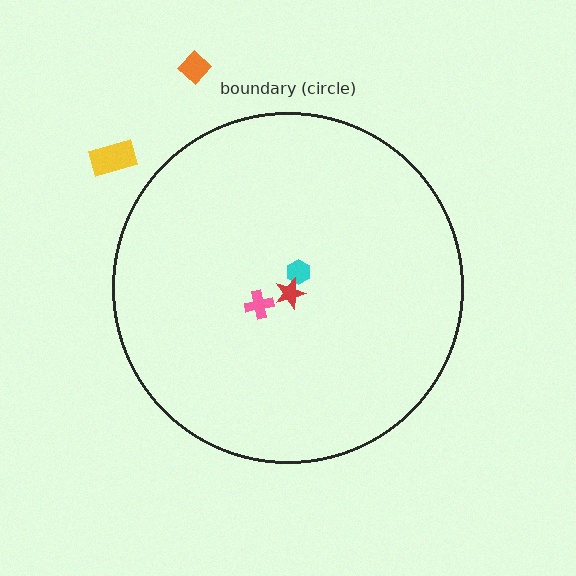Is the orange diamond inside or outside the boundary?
Outside.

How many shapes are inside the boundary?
3 inside, 2 outside.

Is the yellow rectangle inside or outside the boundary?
Outside.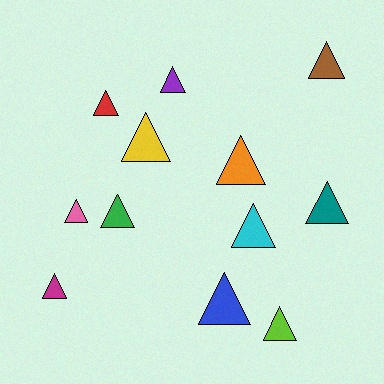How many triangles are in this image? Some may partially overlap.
There are 12 triangles.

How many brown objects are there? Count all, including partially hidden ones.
There is 1 brown object.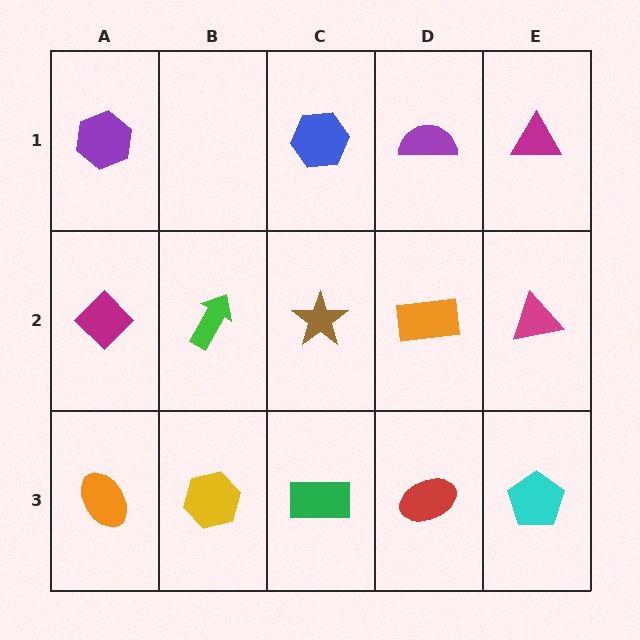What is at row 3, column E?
A cyan pentagon.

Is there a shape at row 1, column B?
No, that cell is empty.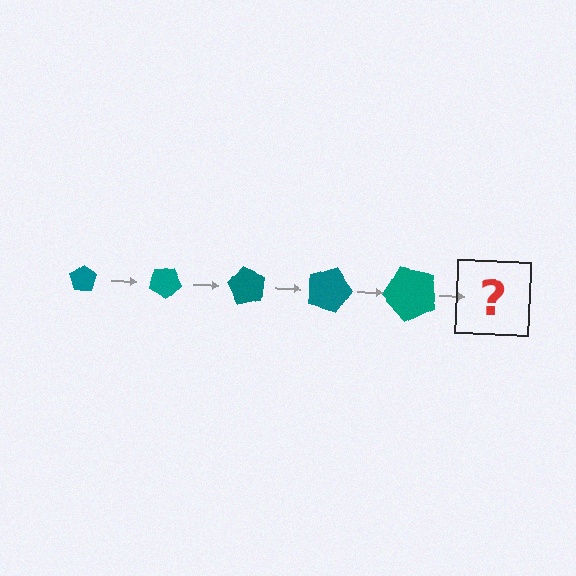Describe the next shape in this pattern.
It should be a pentagon, larger than the previous one and rotated 150 degrees from the start.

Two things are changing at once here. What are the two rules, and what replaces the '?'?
The two rules are that the pentagon grows larger each step and it rotates 30 degrees each step. The '?' should be a pentagon, larger than the previous one and rotated 150 degrees from the start.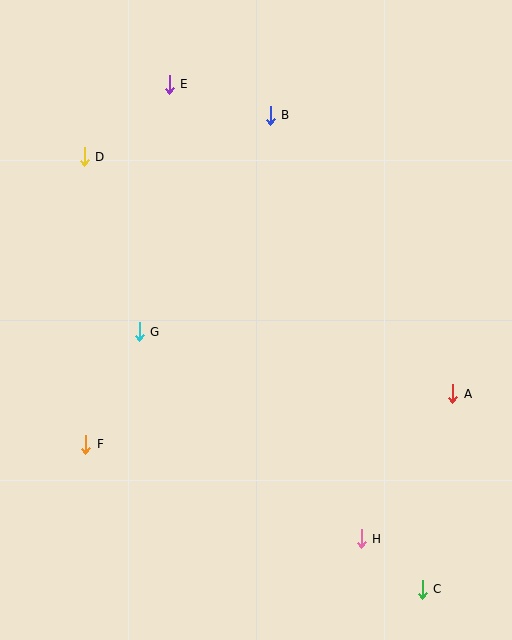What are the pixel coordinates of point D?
Point D is at (84, 157).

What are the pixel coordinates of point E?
Point E is at (169, 84).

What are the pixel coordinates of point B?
Point B is at (270, 115).